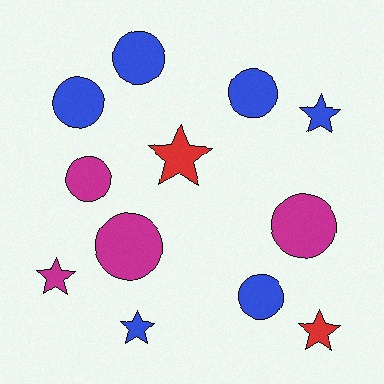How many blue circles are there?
There are 4 blue circles.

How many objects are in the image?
There are 12 objects.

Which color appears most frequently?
Blue, with 6 objects.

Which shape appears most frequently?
Circle, with 7 objects.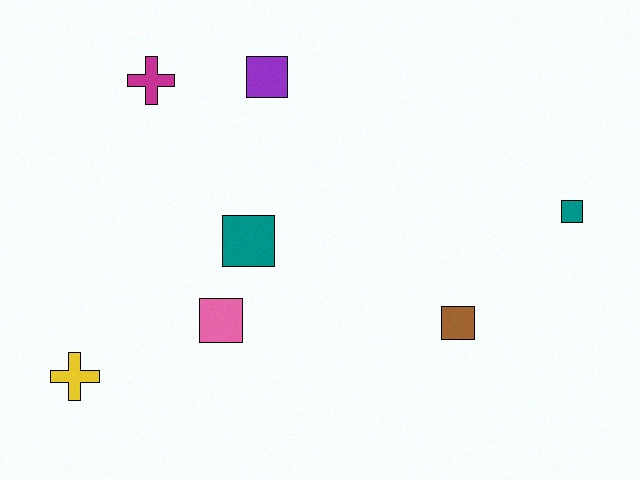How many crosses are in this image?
There are 2 crosses.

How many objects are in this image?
There are 7 objects.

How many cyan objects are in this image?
There are no cyan objects.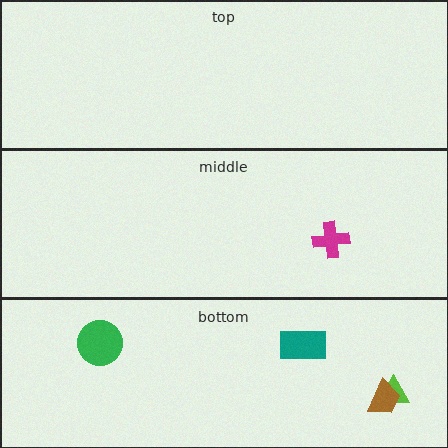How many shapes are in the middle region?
1.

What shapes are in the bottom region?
The teal rectangle, the lime triangle, the brown trapezoid, the green circle.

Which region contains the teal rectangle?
The bottom region.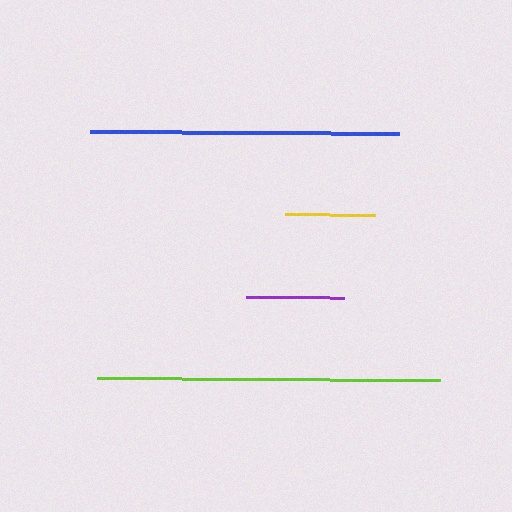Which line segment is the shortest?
The yellow line is the shortest at approximately 90 pixels.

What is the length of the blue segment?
The blue segment is approximately 309 pixels long.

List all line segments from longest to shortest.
From longest to shortest: lime, blue, purple, yellow.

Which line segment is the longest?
The lime line is the longest at approximately 343 pixels.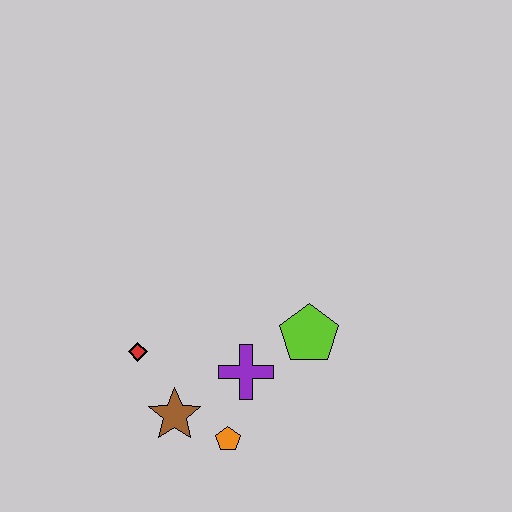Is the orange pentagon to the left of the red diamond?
No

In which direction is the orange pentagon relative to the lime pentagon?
The orange pentagon is below the lime pentagon.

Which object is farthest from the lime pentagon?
The red diamond is farthest from the lime pentagon.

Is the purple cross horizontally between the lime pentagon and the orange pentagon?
Yes